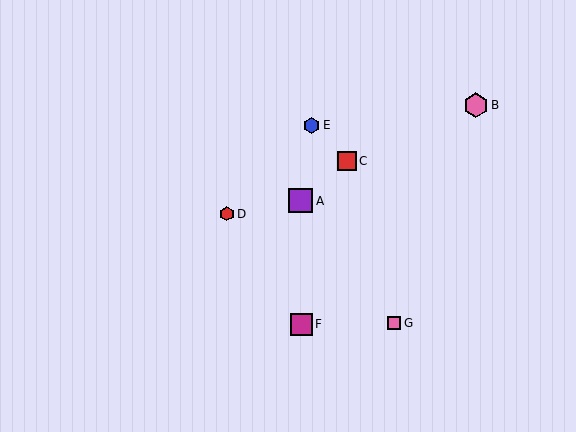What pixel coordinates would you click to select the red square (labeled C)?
Click at (347, 161) to select the red square C.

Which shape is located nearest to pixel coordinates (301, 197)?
The purple square (labeled A) at (301, 201) is nearest to that location.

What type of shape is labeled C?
Shape C is a red square.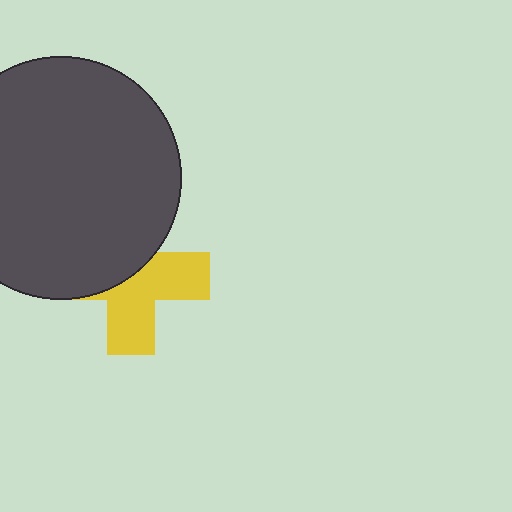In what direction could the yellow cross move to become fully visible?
The yellow cross could move down. That would shift it out from behind the dark gray circle entirely.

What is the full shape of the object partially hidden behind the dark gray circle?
The partially hidden object is a yellow cross.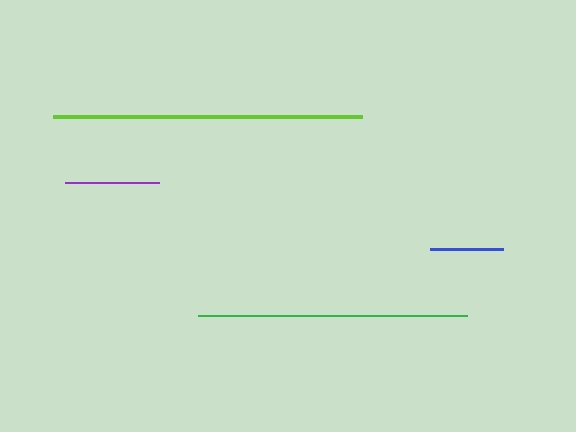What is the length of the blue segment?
The blue segment is approximately 73 pixels long.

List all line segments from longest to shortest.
From longest to shortest: lime, green, purple, blue.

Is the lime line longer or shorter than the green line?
The lime line is longer than the green line.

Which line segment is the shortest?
The blue line is the shortest at approximately 73 pixels.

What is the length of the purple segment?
The purple segment is approximately 94 pixels long.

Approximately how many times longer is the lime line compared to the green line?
The lime line is approximately 1.2 times the length of the green line.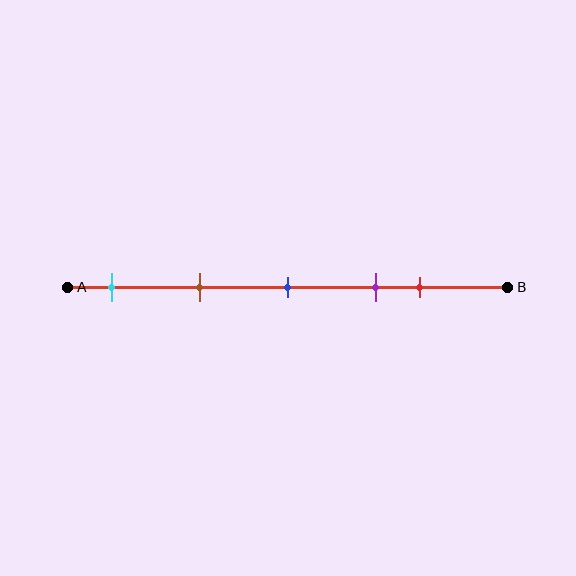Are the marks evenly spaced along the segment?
No, the marks are not evenly spaced.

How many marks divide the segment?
There are 5 marks dividing the segment.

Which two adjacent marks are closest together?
The purple and red marks are the closest adjacent pair.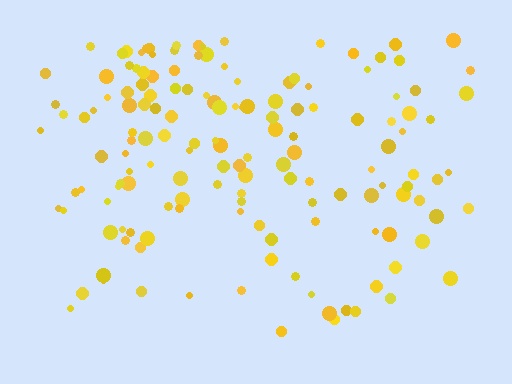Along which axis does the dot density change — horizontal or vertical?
Vertical.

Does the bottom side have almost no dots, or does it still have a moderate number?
Still a moderate number, just noticeably fewer than the top.